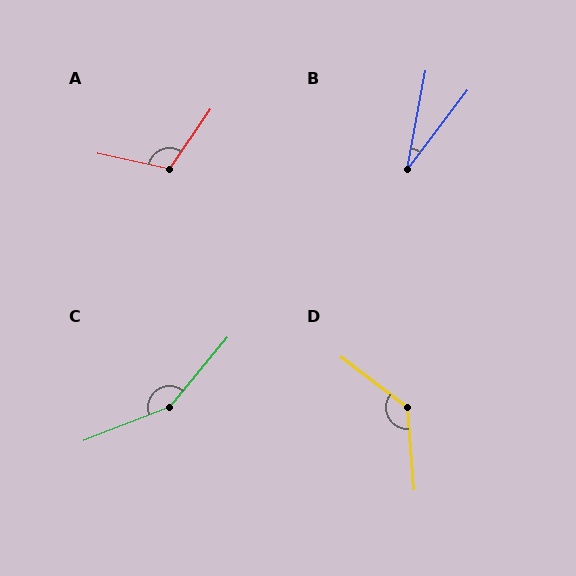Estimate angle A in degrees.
Approximately 112 degrees.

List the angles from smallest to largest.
B (27°), A (112°), D (131°), C (151°).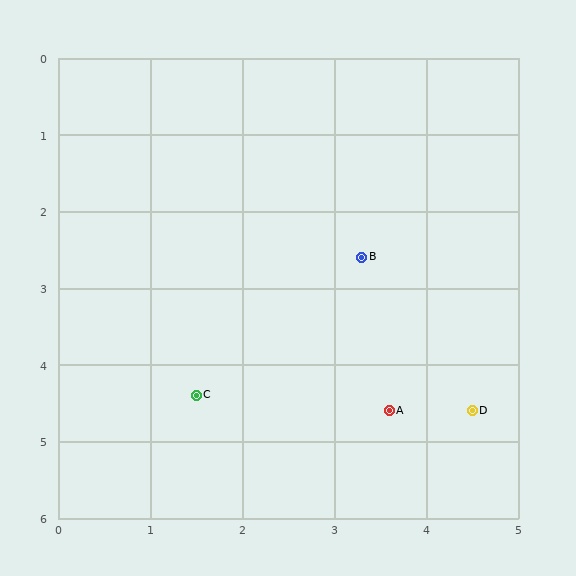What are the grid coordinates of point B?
Point B is at approximately (3.3, 2.6).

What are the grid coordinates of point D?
Point D is at approximately (4.5, 4.6).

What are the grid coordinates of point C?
Point C is at approximately (1.5, 4.4).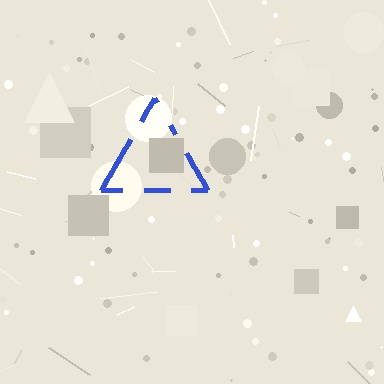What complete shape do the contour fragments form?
The contour fragments form a triangle.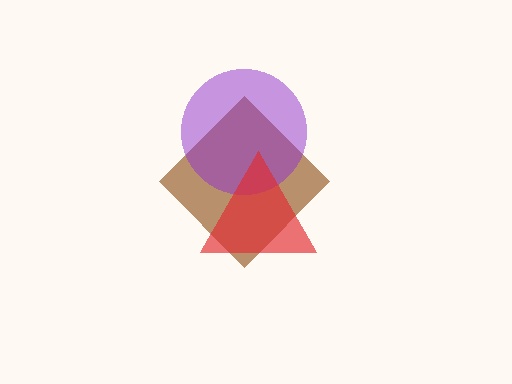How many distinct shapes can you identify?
There are 3 distinct shapes: a brown diamond, a purple circle, a red triangle.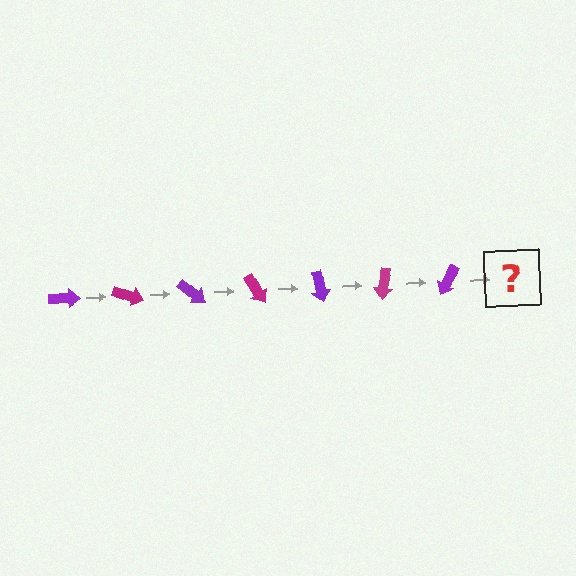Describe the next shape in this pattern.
It should be a magenta arrow, rotated 140 degrees from the start.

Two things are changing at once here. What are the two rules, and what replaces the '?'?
The two rules are that it rotates 20 degrees each step and the color cycles through purple and magenta. The '?' should be a magenta arrow, rotated 140 degrees from the start.